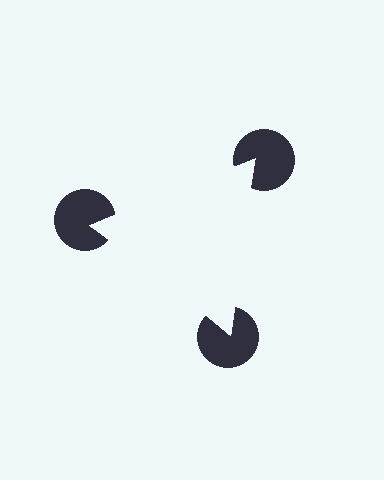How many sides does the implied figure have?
3 sides.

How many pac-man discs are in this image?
There are 3 — one at each vertex of the illusory triangle.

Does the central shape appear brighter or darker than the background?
It typically appears slightly brighter than the background, even though no actual brightness change is drawn.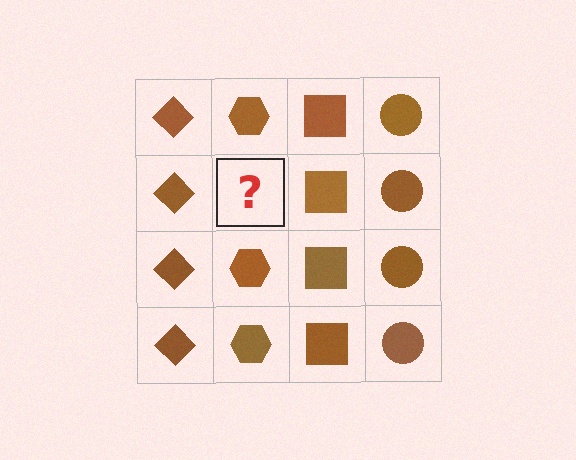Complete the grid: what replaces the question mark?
The question mark should be replaced with a brown hexagon.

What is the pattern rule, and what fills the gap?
The rule is that each column has a consistent shape. The gap should be filled with a brown hexagon.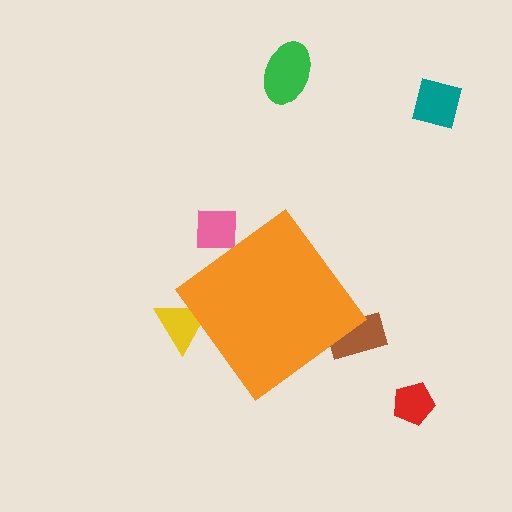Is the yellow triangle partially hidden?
Yes, the yellow triangle is partially hidden behind the orange diamond.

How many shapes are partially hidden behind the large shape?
3 shapes are partially hidden.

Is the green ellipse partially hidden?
No, the green ellipse is fully visible.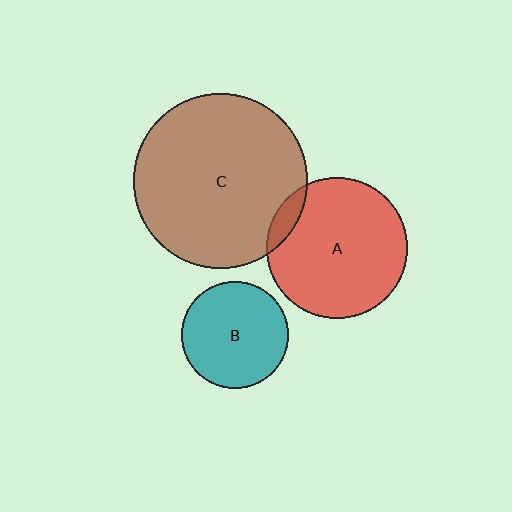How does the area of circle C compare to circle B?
Approximately 2.7 times.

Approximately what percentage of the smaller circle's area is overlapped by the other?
Approximately 10%.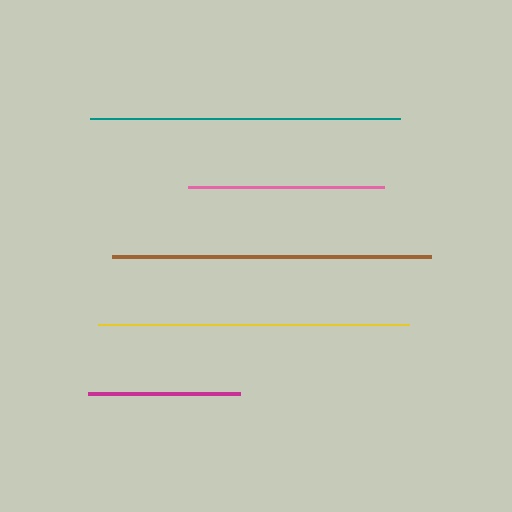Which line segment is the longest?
The brown line is the longest at approximately 320 pixels.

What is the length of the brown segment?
The brown segment is approximately 320 pixels long.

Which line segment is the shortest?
The magenta line is the shortest at approximately 152 pixels.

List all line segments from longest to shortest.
From longest to shortest: brown, yellow, teal, pink, magenta.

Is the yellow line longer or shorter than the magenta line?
The yellow line is longer than the magenta line.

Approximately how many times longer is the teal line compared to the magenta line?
The teal line is approximately 2.0 times the length of the magenta line.